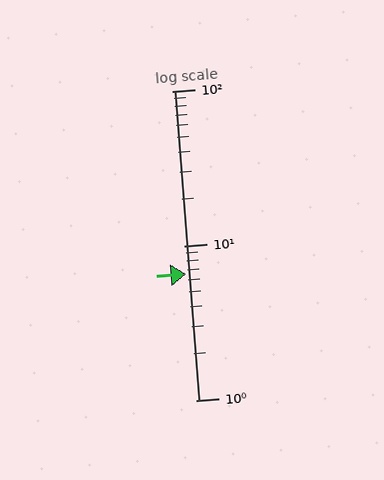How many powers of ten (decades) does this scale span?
The scale spans 2 decades, from 1 to 100.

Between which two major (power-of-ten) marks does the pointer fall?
The pointer is between 1 and 10.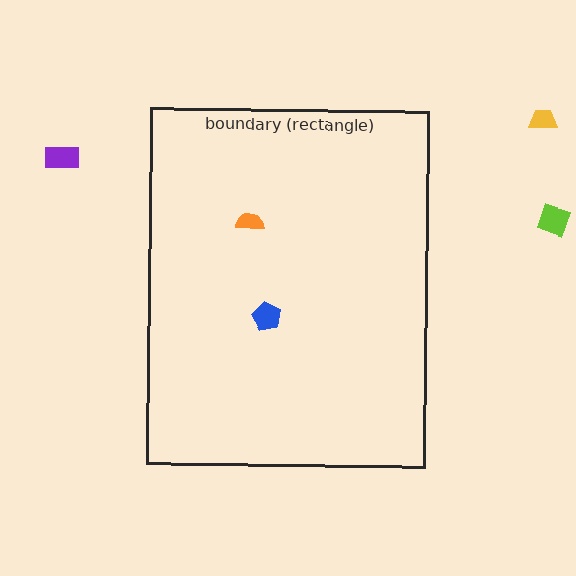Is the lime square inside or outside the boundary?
Outside.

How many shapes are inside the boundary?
2 inside, 3 outside.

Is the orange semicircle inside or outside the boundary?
Inside.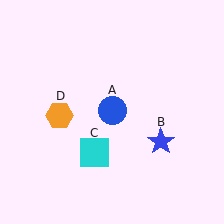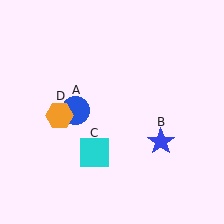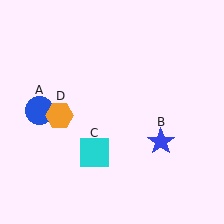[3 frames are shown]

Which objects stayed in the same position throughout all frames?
Blue star (object B) and cyan square (object C) and orange hexagon (object D) remained stationary.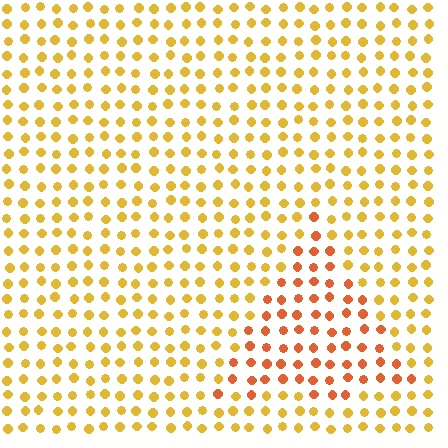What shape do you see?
I see a triangle.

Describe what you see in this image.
The image is filled with small yellow elements in a uniform arrangement. A triangle-shaped region is visible where the elements are tinted to a slightly different hue, forming a subtle color boundary.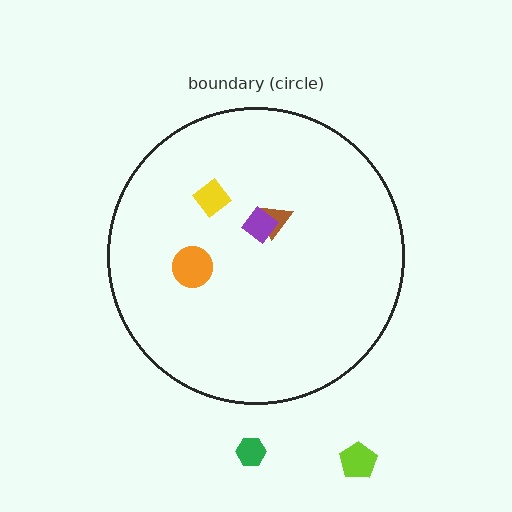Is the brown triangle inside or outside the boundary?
Inside.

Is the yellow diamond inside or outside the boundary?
Inside.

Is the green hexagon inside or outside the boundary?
Outside.